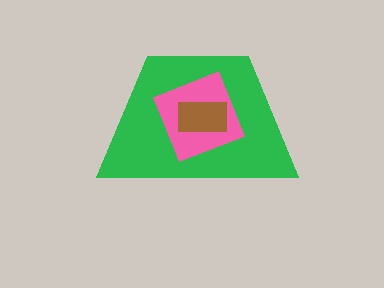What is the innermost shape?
The brown rectangle.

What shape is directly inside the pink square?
The brown rectangle.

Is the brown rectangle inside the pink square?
Yes.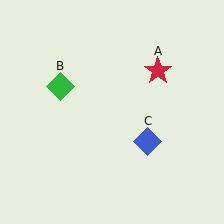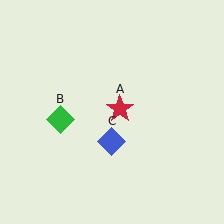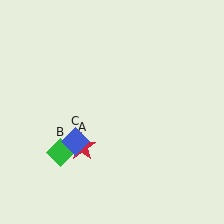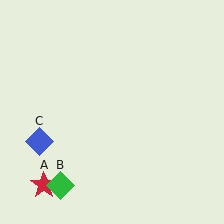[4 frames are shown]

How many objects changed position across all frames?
3 objects changed position: red star (object A), green diamond (object B), blue diamond (object C).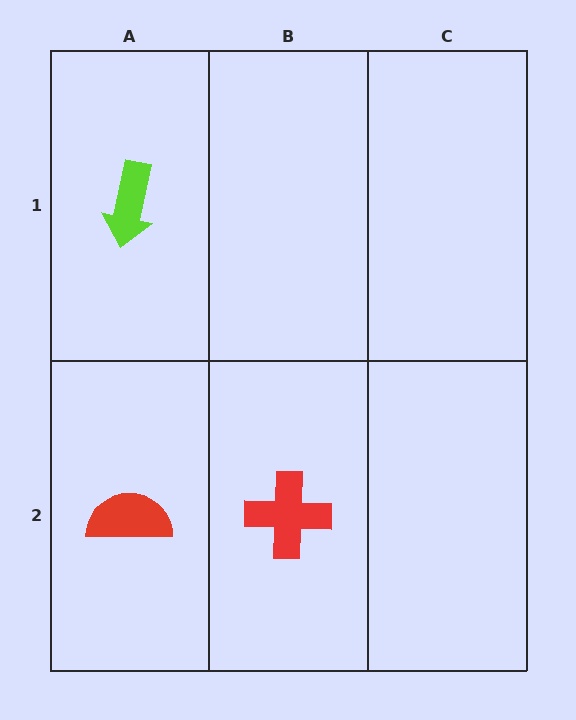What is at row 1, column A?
A lime arrow.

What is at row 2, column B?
A red cross.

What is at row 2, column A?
A red semicircle.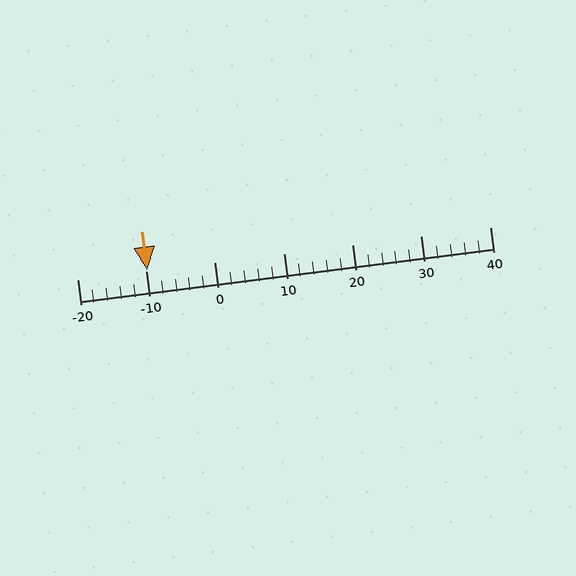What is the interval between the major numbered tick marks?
The major tick marks are spaced 10 units apart.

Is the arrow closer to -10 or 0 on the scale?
The arrow is closer to -10.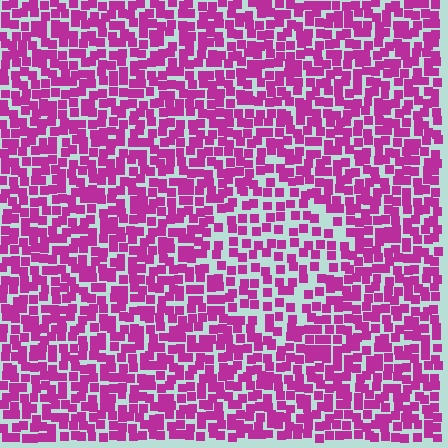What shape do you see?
I see a diamond.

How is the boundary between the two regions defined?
The boundary is defined by a change in element density (approximately 1.6x ratio). All elements are the same color, size, and shape.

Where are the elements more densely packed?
The elements are more densely packed outside the diamond boundary.